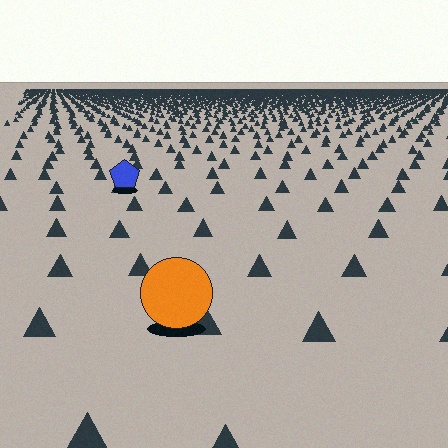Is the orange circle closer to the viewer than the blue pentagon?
Yes. The orange circle is closer — you can tell from the texture gradient: the ground texture is coarser near it.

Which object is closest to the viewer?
The orange circle is closest. The texture marks near it are larger and more spread out.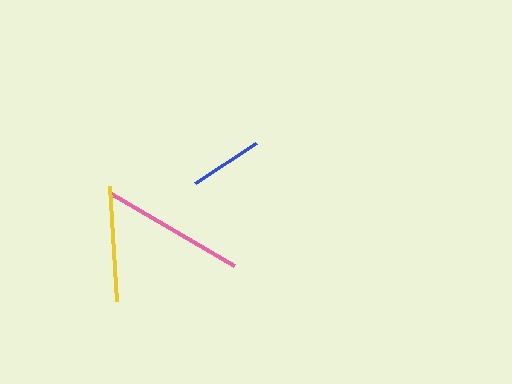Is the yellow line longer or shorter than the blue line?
The yellow line is longer than the blue line.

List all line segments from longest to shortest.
From longest to shortest: pink, yellow, blue.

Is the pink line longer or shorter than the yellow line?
The pink line is longer than the yellow line.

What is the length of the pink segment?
The pink segment is approximately 143 pixels long.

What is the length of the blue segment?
The blue segment is approximately 72 pixels long.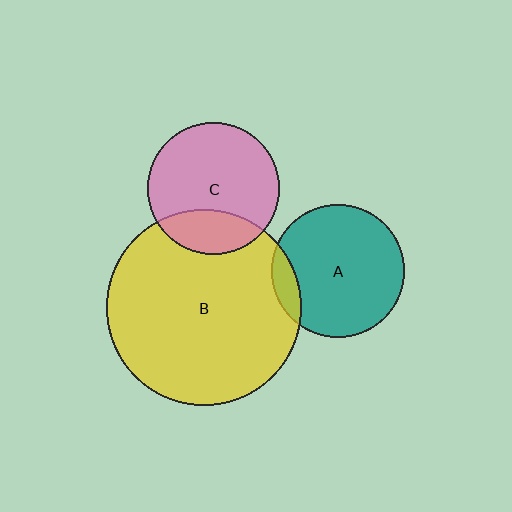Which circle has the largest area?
Circle B (yellow).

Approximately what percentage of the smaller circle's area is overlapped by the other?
Approximately 10%.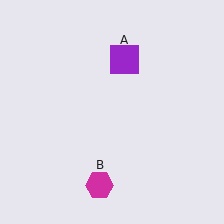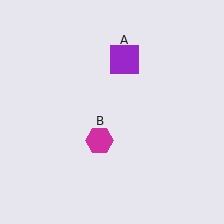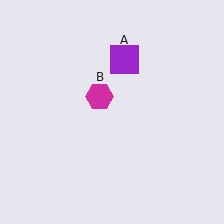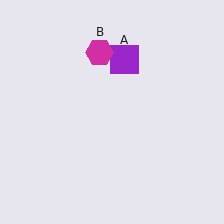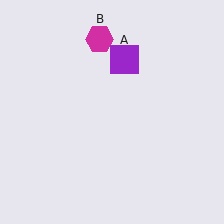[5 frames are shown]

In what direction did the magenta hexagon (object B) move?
The magenta hexagon (object B) moved up.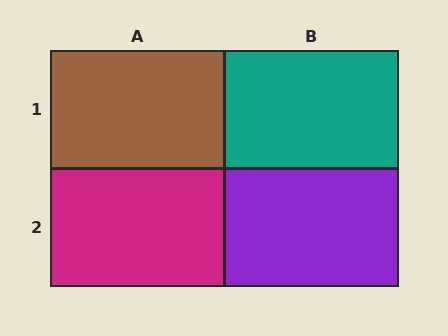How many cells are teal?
1 cell is teal.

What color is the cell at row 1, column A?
Brown.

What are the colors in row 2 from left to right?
Magenta, purple.